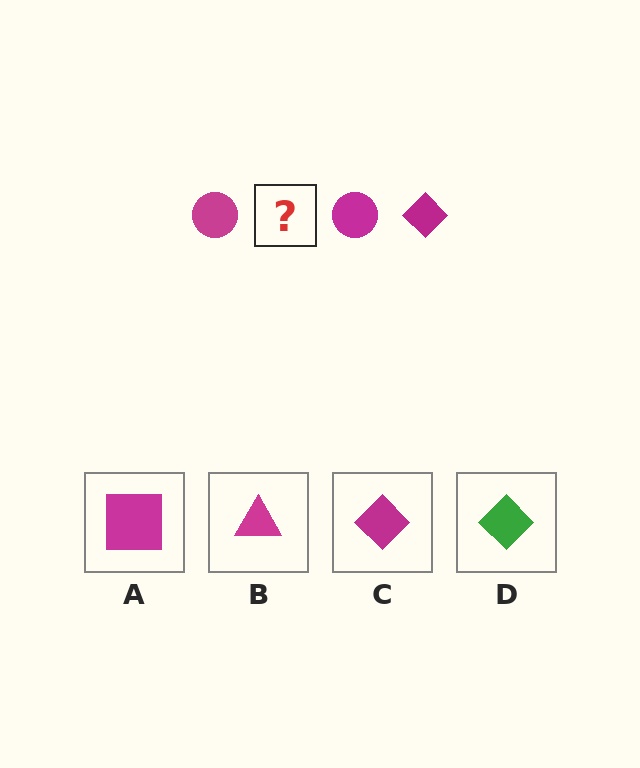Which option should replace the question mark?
Option C.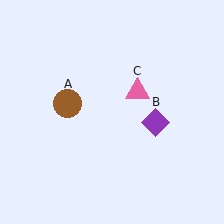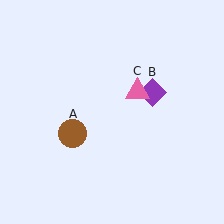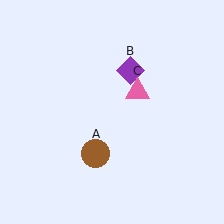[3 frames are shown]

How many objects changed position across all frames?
2 objects changed position: brown circle (object A), purple diamond (object B).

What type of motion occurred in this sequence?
The brown circle (object A), purple diamond (object B) rotated counterclockwise around the center of the scene.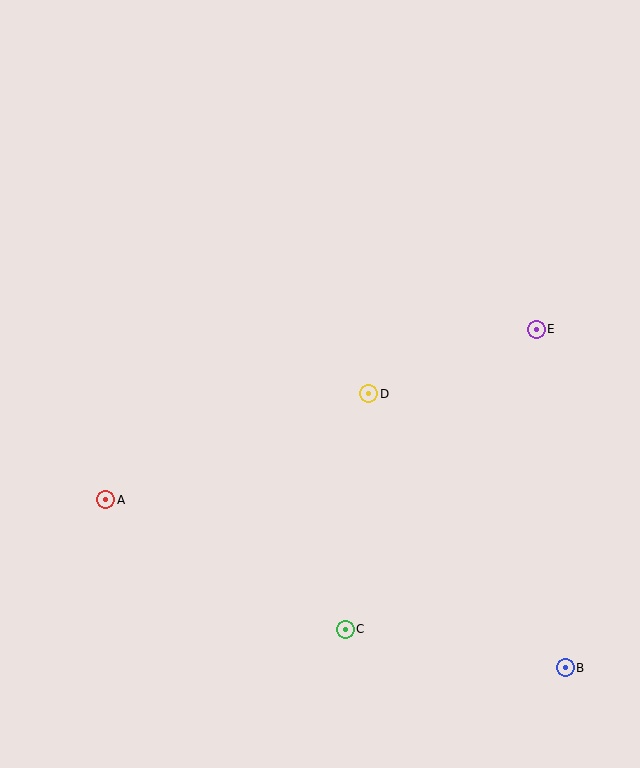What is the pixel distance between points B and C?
The distance between B and C is 224 pixels.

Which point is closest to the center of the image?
Point D at (369, 394) is closest to the center.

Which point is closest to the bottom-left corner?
Point A is closest to the bottom-left corner.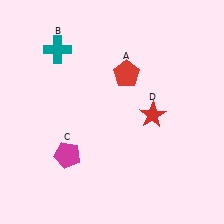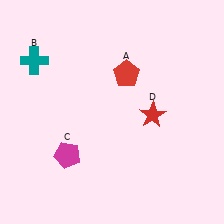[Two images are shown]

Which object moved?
The teal cross (B) moved left.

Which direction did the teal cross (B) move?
The teal cross (B) moved left.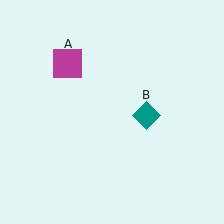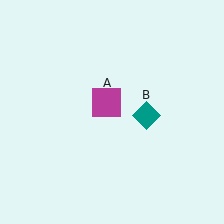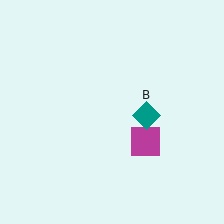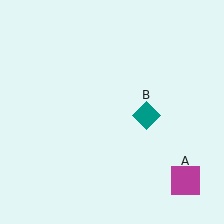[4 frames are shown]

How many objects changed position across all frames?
1 object changed position: magenta square (object A).